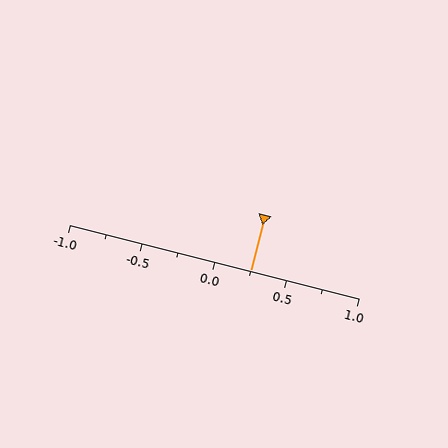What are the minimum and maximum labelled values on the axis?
The axis runs from -1.0 to 1.0.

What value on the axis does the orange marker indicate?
The marker indicates approximately 0.25.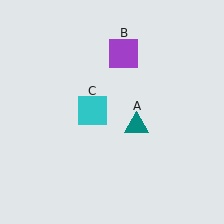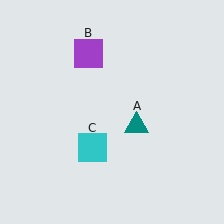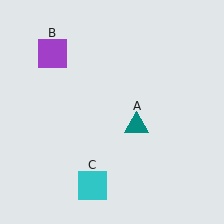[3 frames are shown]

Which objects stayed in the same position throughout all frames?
Teal triangle (object A) remained stationary.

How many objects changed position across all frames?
2 objects changed position: purple square (object B), cyan square (object C).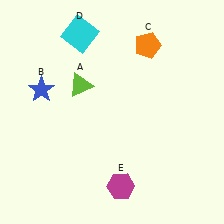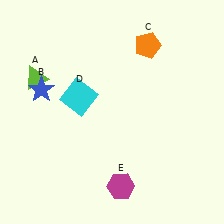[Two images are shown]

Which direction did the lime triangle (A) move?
The lime triangle (A) moved left.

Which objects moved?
The objects that moved are: the lime triangle (A), the cyan square (D).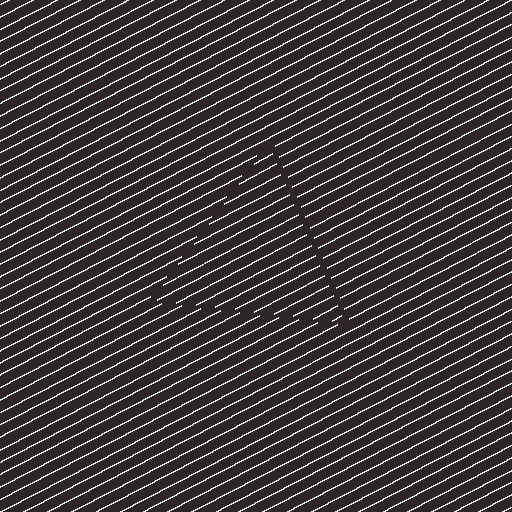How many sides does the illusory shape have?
3 sides — the line-ends trace a triangle.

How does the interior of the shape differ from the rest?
The interior of the shape contains the same grating, shifted by half a period — the contour is defined by the phase discontinuity where line-ends from the inner and outer gratings abut.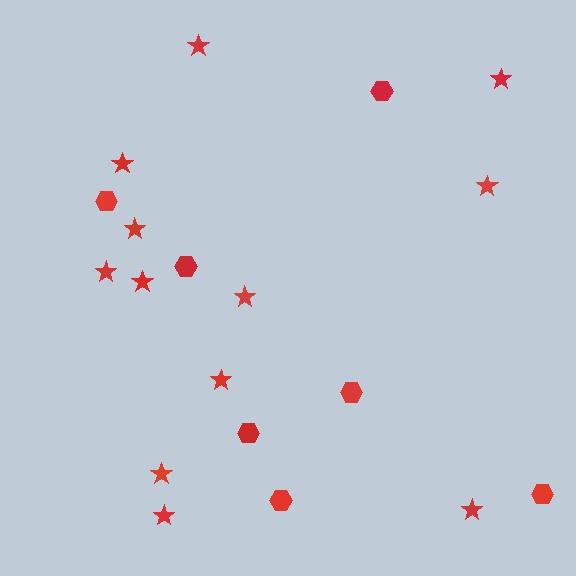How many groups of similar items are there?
There are 2 groups: one group of stars (12) and one group of hexagons (7).